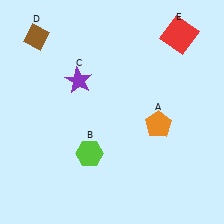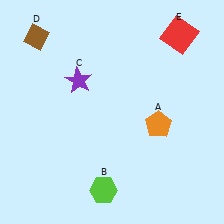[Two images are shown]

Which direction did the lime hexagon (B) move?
The lime hexagon (B) moved down.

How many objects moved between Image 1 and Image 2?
1 object moved between the two images.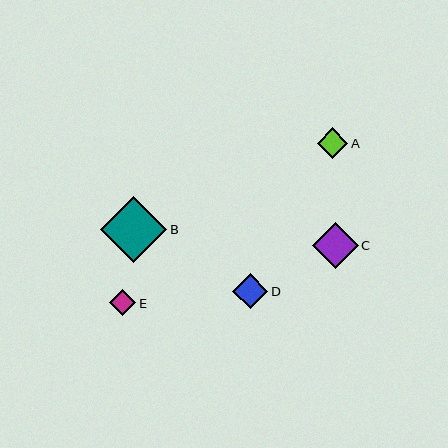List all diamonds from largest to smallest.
From largest to smallest: B, C, D, A, E.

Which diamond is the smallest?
Diamond E is the smallest with a size of approximately 26 pixels.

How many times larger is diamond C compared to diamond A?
Diamond C is approximately 1.5 times the size of diamond A.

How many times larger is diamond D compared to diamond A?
Diamond D is approximately 1.1 times the size of diamond A.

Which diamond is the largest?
Diamond B is the largest with a size of approximately 66 pixels.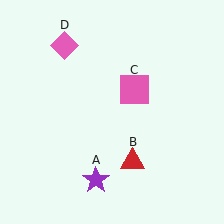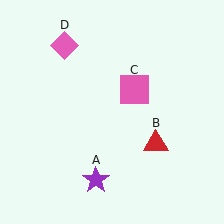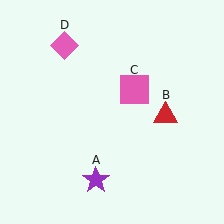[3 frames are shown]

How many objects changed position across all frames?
1 object changed position: red triangle (object B).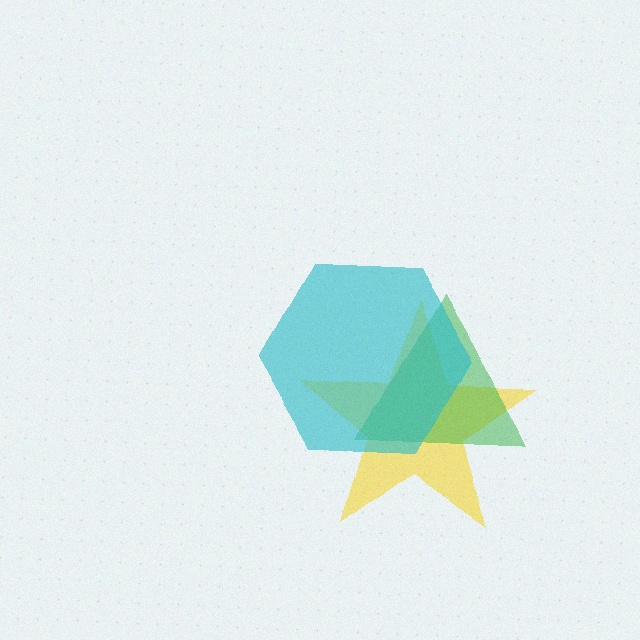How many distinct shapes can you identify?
There are 3 distinct shapes: a yellow star, a green triangle, a cyan hexagon.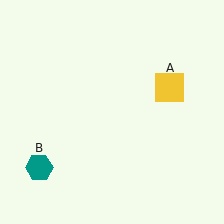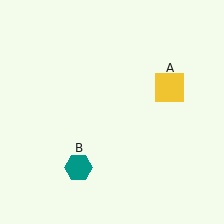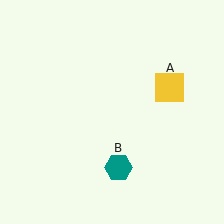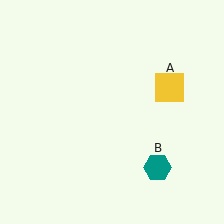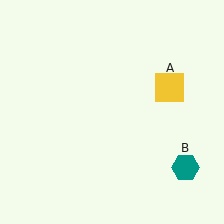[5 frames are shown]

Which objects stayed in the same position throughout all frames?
Yellow square (object A) remained stationary.